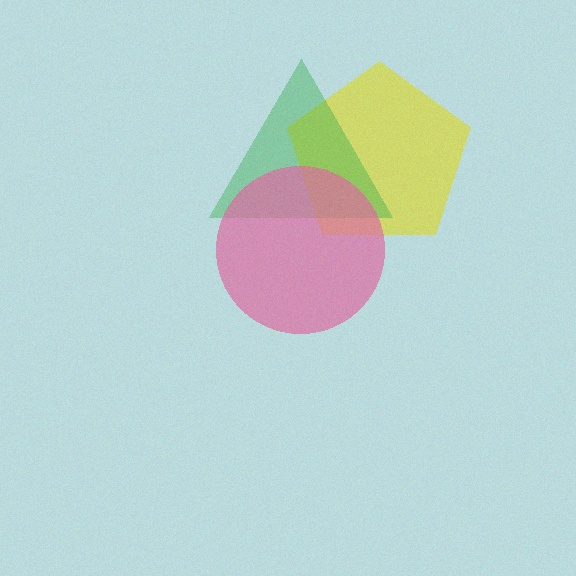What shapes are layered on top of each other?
The layered shapes are: a yellow pentagon, a green triangle, a pink circle.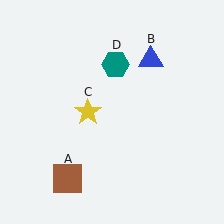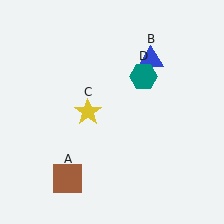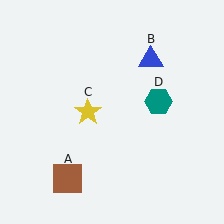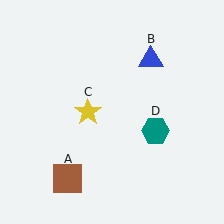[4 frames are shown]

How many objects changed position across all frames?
1 object changed position: teal hexagon (object D).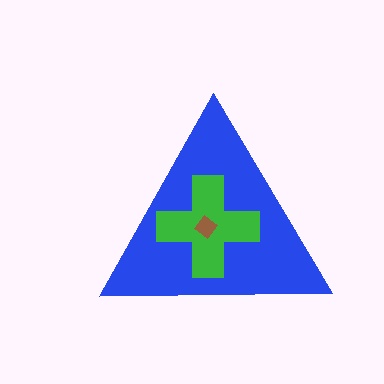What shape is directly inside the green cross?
The brown diamond.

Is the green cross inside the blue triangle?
Yes.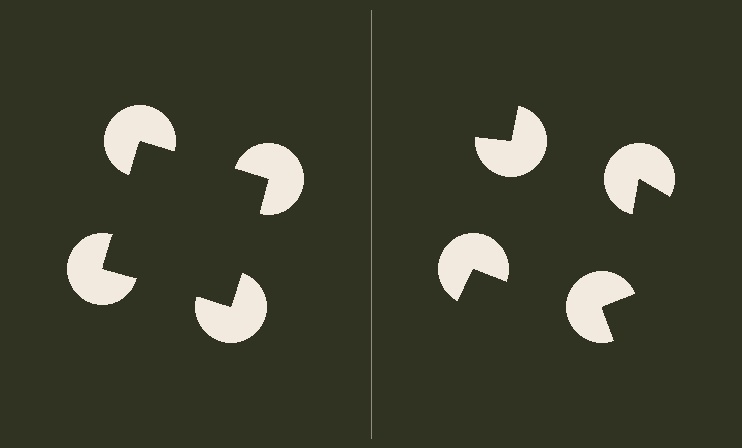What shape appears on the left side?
An illusory square.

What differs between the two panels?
The pac-man discs are positioned identically on both sides; only the wedge orientations differ. On the left they align to a square; on the right they are misaligned.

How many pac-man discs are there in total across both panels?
8 — 4 on each side.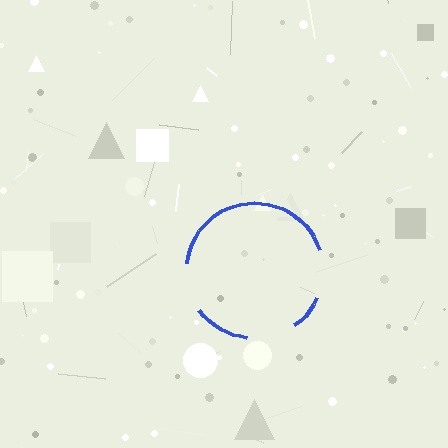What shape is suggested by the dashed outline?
The dashed outline suggests a circle.